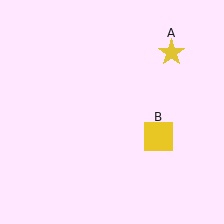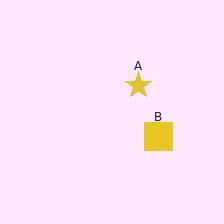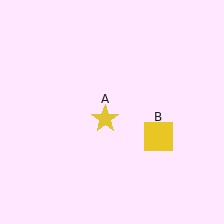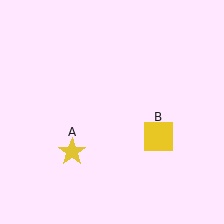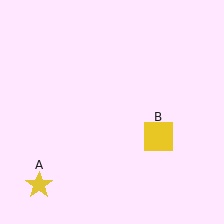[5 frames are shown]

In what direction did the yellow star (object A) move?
The yellow star (object A) moved down and to the left.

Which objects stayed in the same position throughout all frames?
Yellow square (object B) remained stationary.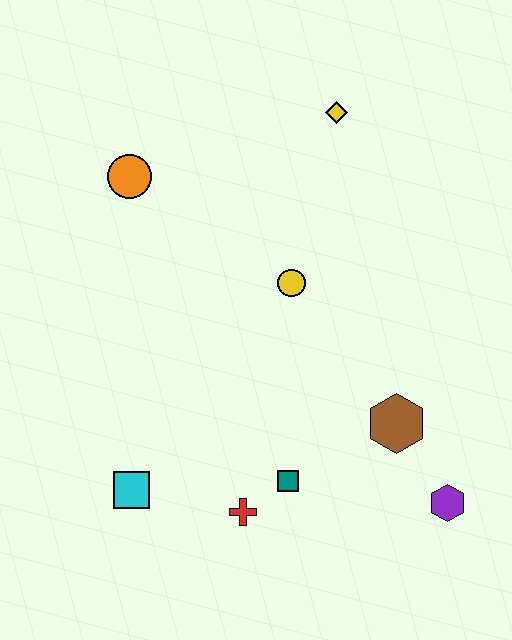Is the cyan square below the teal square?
Yes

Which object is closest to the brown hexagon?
The purple hexagon is closest to the brown hexagon.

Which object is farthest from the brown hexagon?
The orange circle is farthest from the brown hexagon.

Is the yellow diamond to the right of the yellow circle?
Yes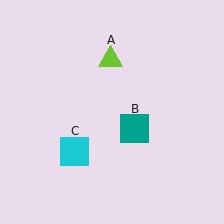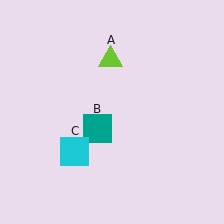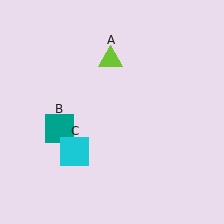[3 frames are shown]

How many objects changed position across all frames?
1 object changed position: teal square (object B).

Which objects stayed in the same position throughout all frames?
Lime triangle (object A) and cyan square (object C) remained stationary.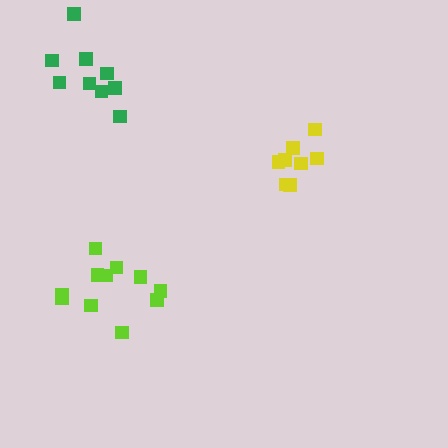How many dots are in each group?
Group 1: 8 dots, Group 2: 11 dots, Group 3: 9 dots (28 total).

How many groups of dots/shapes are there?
There are 3 groups.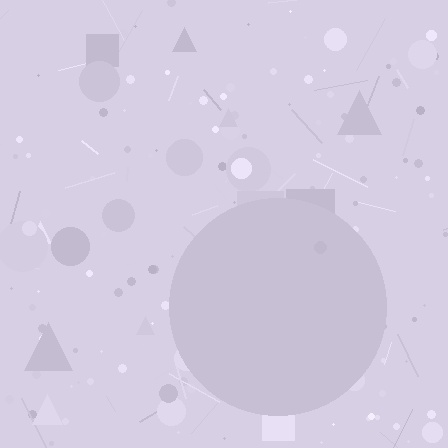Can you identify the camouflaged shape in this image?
The camouflaged shape is a circle.